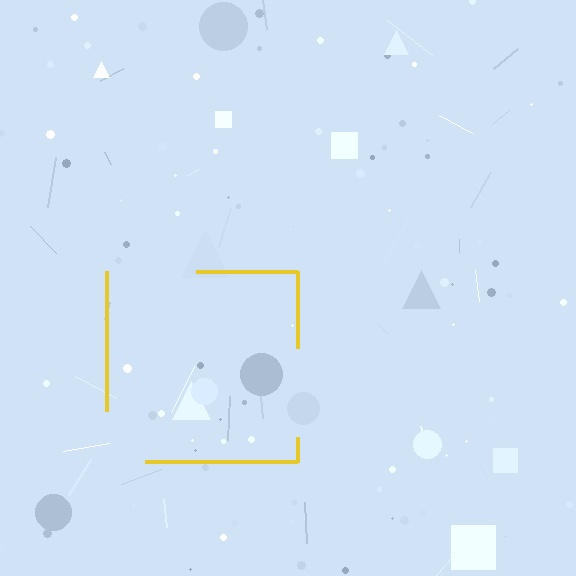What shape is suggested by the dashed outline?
The dashed outline suggests a square.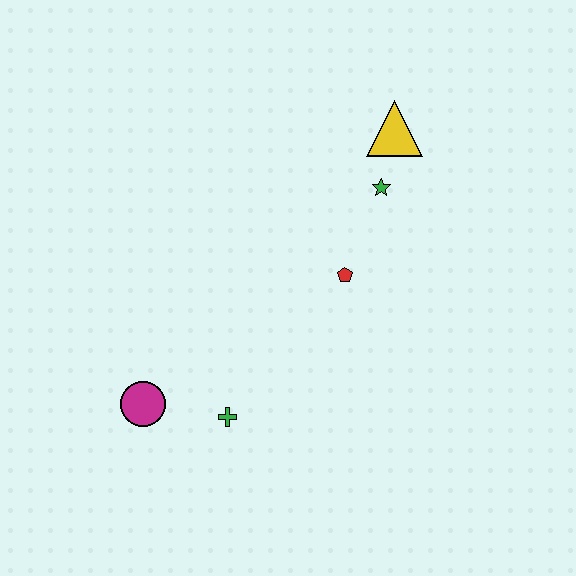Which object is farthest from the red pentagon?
The magenta circle is farthest from the red pentagon.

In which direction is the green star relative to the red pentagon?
The green star is above the red pentagon.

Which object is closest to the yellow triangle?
The green star is closest to the yellow triangle.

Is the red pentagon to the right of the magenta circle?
Yes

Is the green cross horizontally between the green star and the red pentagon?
No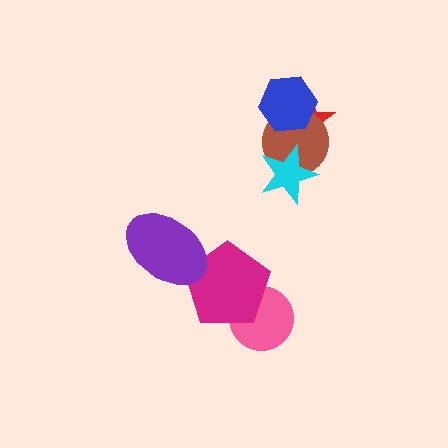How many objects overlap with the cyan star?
1 object overlaps with the cyan star.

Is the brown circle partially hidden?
Yes, it is partially covered by another shape.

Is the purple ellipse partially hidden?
No, no other shape covers it.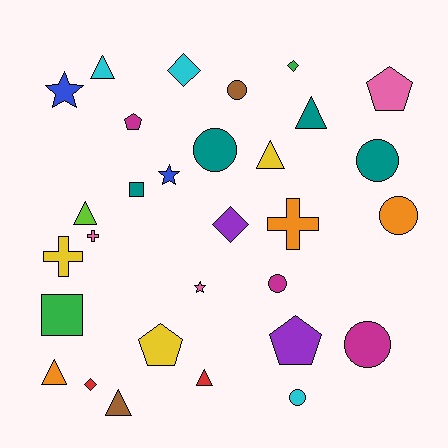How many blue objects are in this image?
There are 2 blue objects.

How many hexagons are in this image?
There are no hexagons.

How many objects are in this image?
There are 30 objects.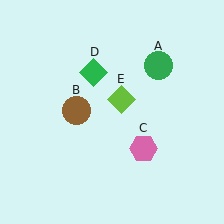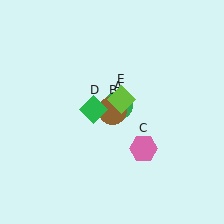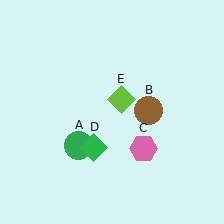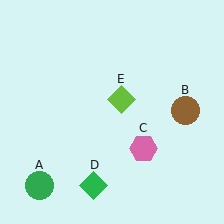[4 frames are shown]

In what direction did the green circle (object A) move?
The green circle (object A) moved down and to the left.